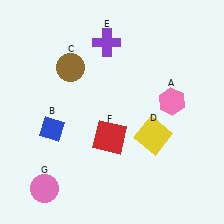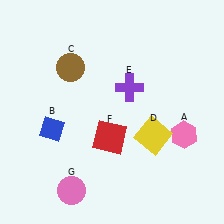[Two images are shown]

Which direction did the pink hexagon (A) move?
The pink hexagon (A) moved down.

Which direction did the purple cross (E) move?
The purple cross (E) moved down.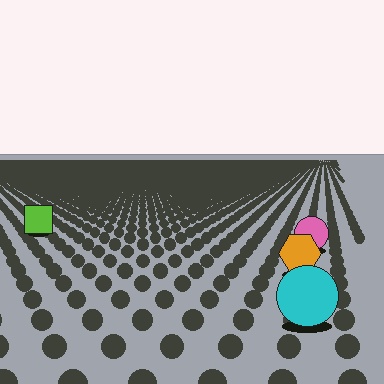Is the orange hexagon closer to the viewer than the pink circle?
Yes. The orange hexagon is closer — you can tell from the texture gradient: the ground texture is coarser near it.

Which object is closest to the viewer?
The cyan circle is closest. The texture marks near it are larger and more spread out.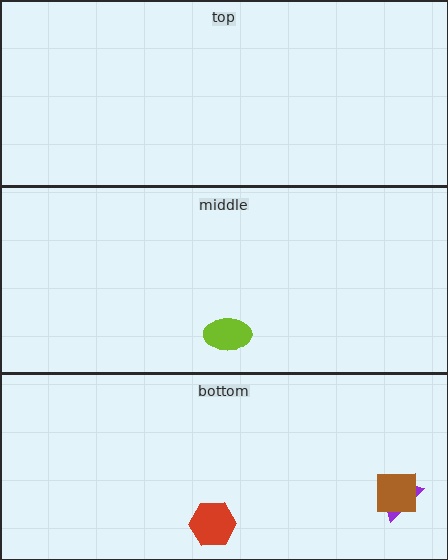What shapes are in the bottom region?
The purple triangle, the brown square, the red hexagon.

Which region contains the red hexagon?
The bottom region.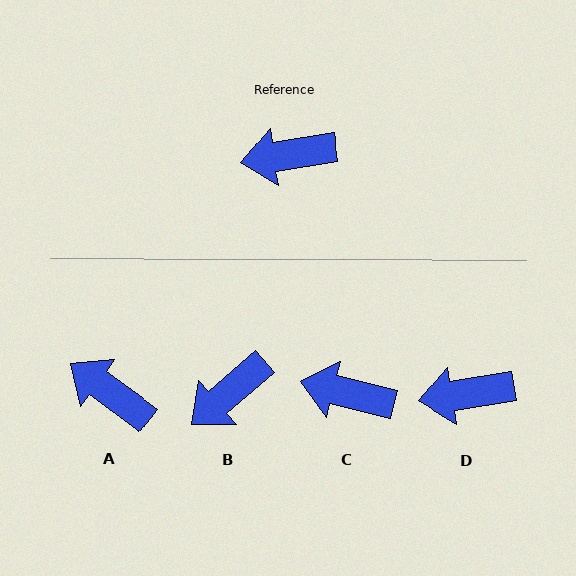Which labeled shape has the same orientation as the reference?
D.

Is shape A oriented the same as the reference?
No, it is off by about 45 degrees.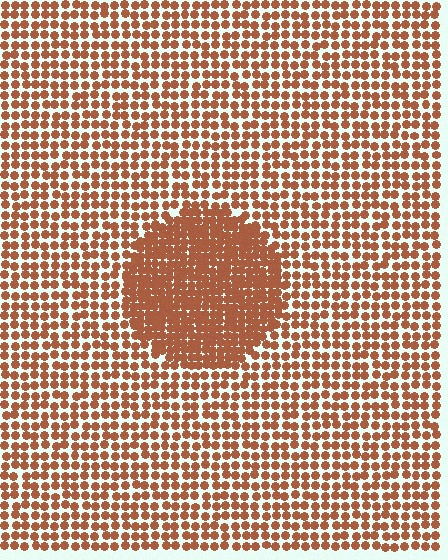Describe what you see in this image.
The image contains small brown elements arranged at two different densities. A circle-shaped region is visible where the elements are more densely packed than the surrounding area.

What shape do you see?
I see a circle.